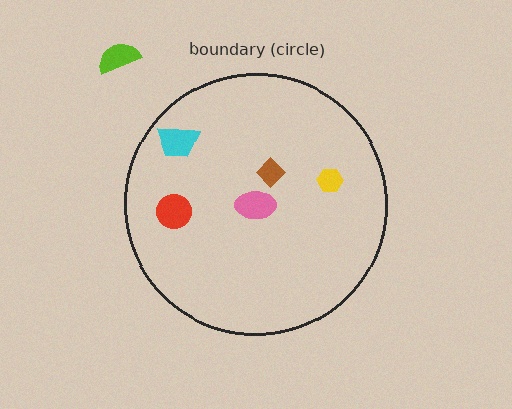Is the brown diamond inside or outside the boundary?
Inside.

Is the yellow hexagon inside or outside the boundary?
Inside.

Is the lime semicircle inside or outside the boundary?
Outside.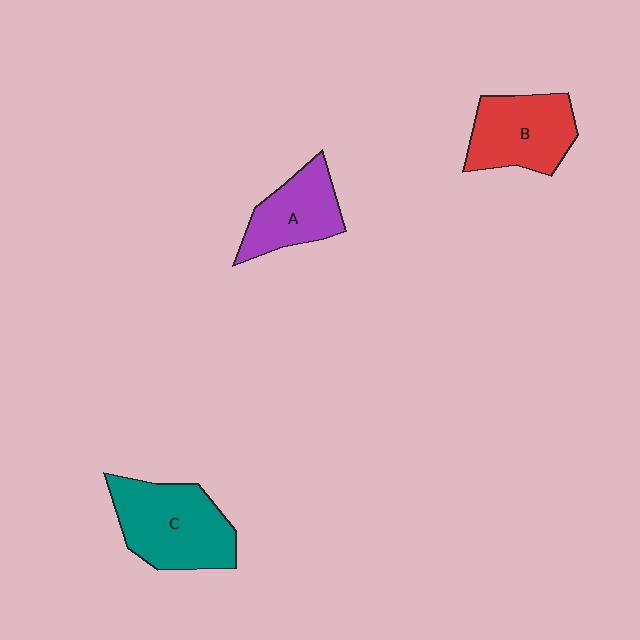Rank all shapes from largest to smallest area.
From largest to smallest: C (teal), B (red), A (purple).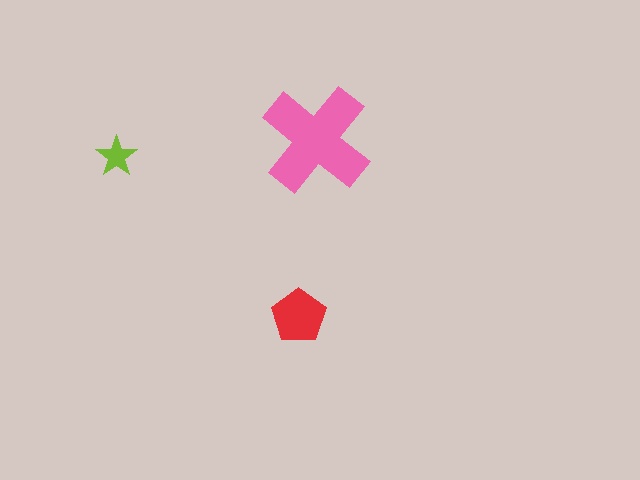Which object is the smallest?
The lime star.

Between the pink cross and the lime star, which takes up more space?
The pink cross.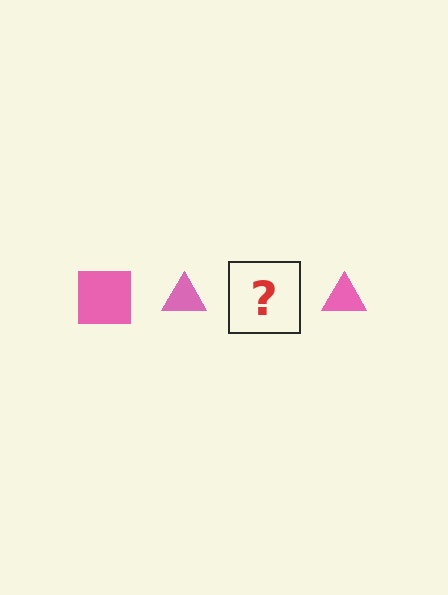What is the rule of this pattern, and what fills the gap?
The rule is that the pattern cycles through square, triangle shapes in pink. The gap should be filled with a pink square.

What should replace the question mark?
The question mark should be replaced with a pink square.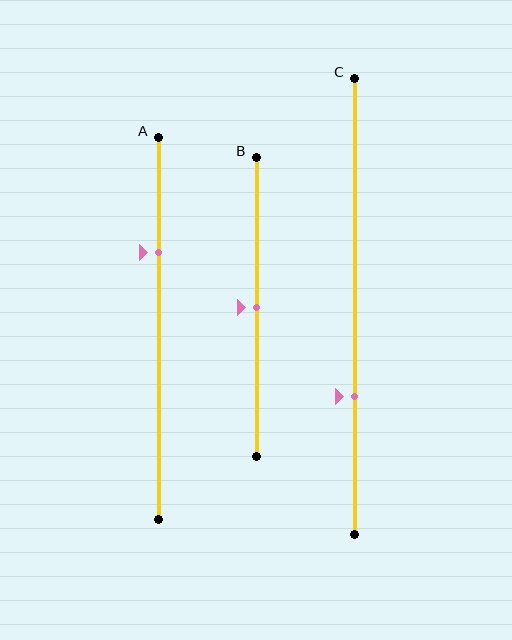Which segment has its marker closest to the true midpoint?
Segment B has its marker closest to the true midpoint.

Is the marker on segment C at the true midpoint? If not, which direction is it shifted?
No, the marker on segment C is shifted downward by about 20% of the segment length.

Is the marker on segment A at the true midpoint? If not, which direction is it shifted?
No, the marker on segment A is shifted upward by about 20% of the segment length.